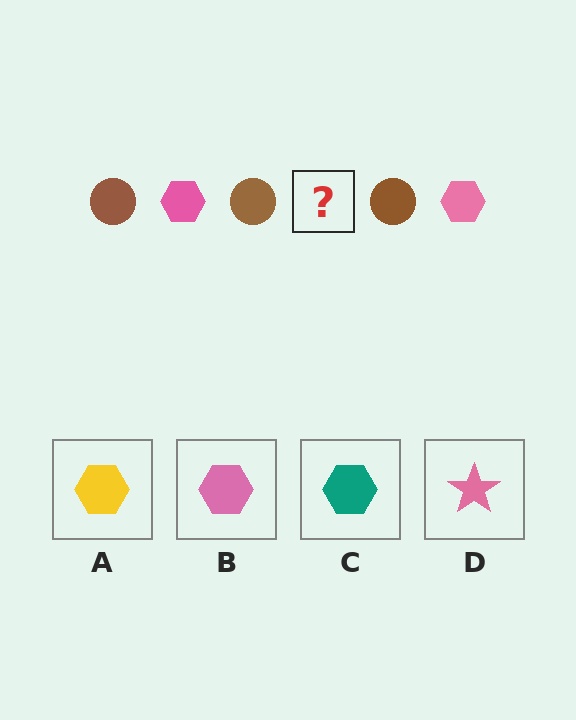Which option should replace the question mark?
Option B.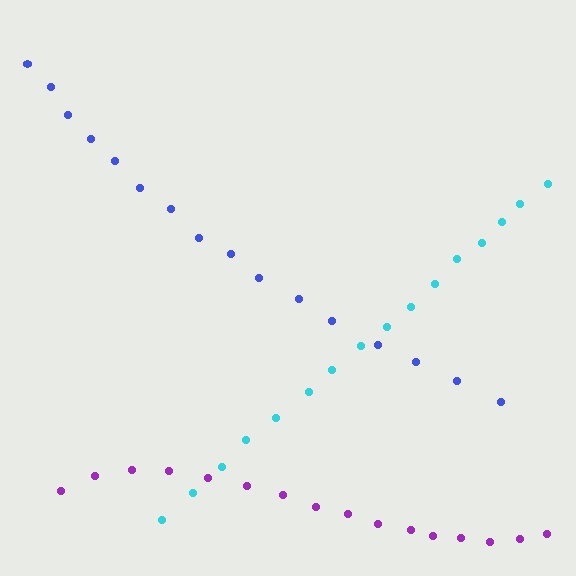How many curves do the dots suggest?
There are 3 distinct paths.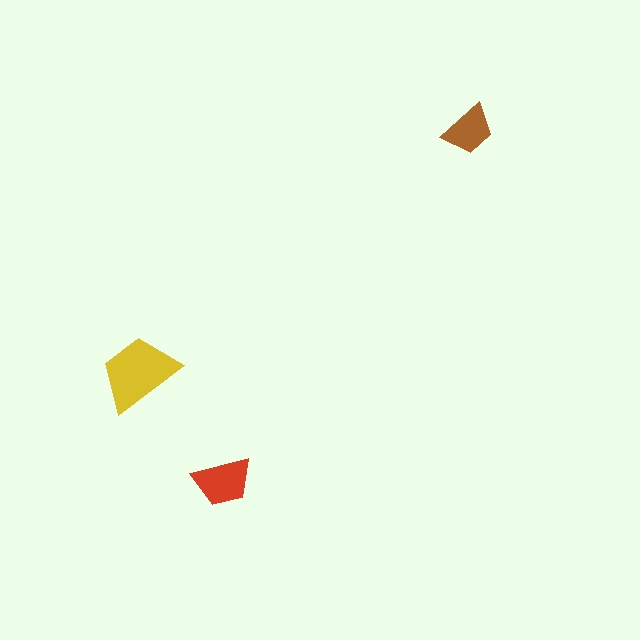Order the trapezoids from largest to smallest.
the yellow one, the red one, the brown one.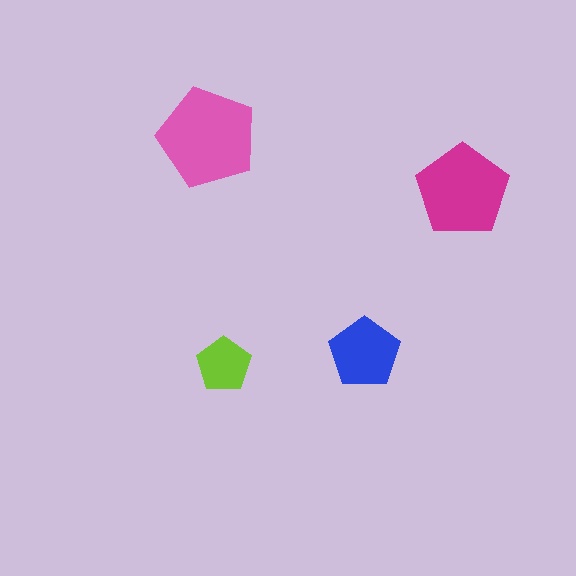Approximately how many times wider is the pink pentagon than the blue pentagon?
About 1.5 times wider.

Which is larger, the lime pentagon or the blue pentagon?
The blue one.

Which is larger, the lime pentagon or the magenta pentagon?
The magenta one.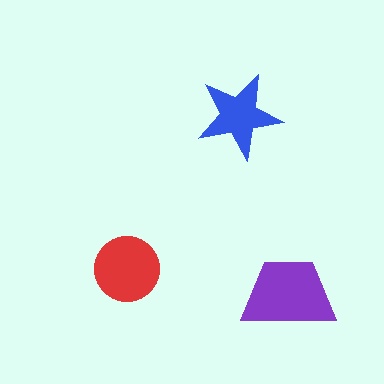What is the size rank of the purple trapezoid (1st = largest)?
1st.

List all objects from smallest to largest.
The blue star, the red circle, the purple trapezoid.